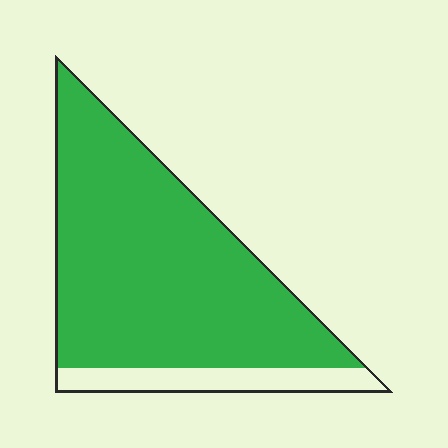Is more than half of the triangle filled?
Yes.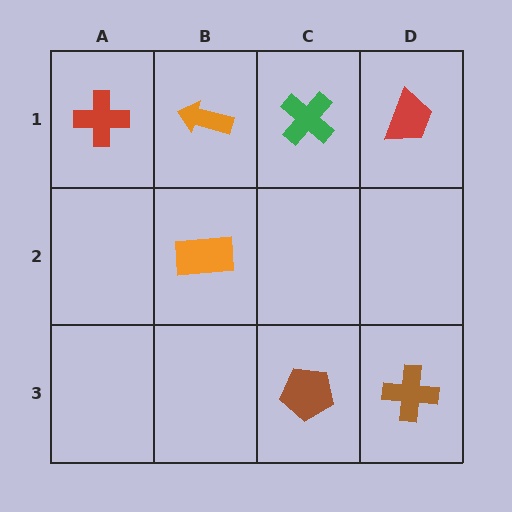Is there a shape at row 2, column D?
No, that cell is empty.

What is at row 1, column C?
A green cross.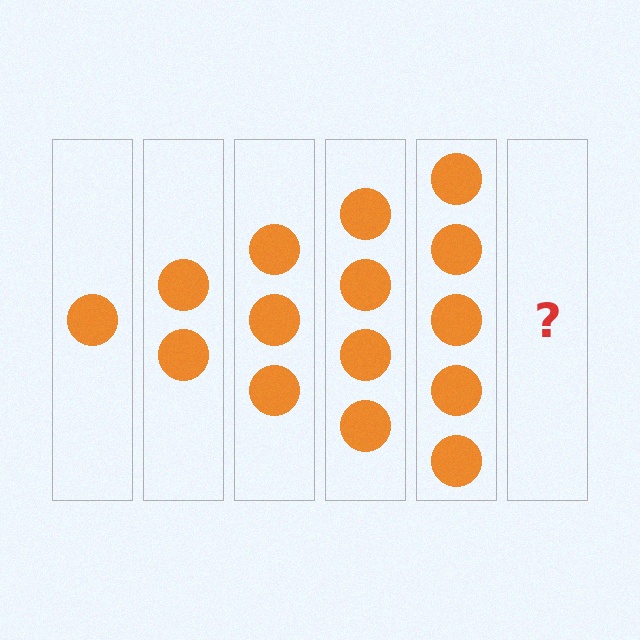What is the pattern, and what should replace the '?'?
The pattern is that each step adds one more circle. The '?' should be 6 circles.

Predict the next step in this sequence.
The next step is 6 circles.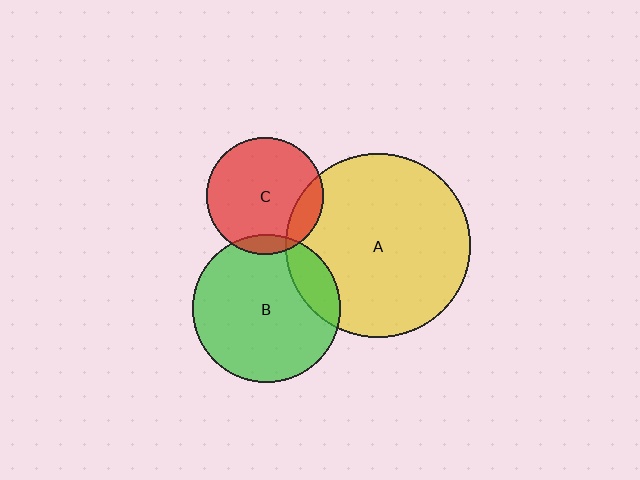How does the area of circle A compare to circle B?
Approximately 1.6 times.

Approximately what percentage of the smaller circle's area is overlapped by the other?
Approximately 10%.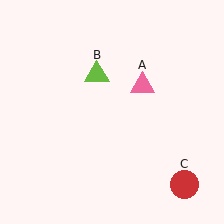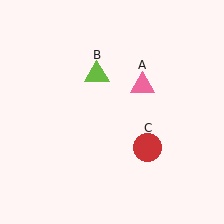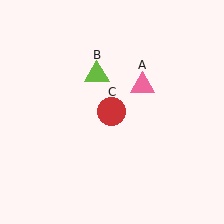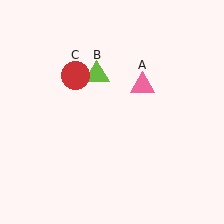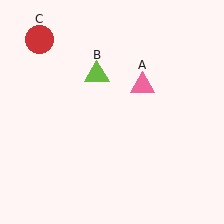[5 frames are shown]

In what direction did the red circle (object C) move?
The red circle (object C) moved up and to the left.